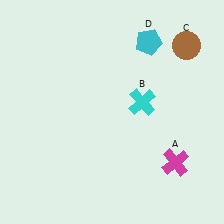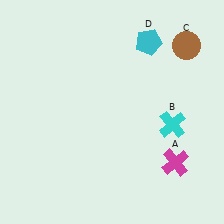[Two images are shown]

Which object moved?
The cyan cross (B) moved right.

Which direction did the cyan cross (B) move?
The cyan cross (B) moved right.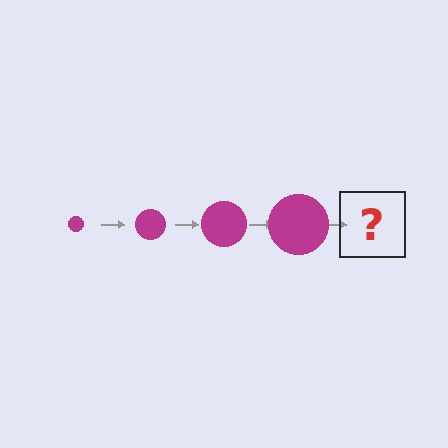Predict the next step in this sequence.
The next step is a magenta circle, larger than the previous one.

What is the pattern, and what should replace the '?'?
The pattern is that the circle gets progressively larger each step. The '?' should be a magenta circle, larger than the previous one.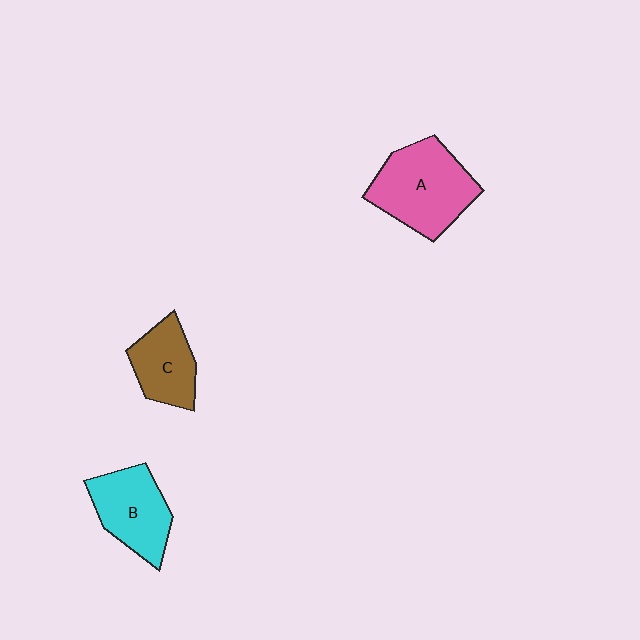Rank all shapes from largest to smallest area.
From largest to smallest: A (pink), B (cyan), C (brown).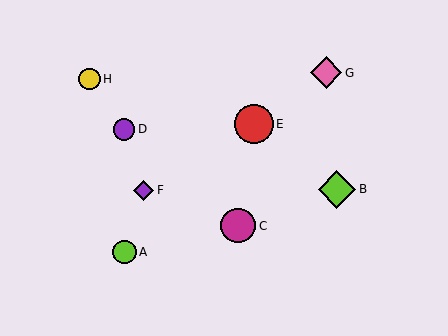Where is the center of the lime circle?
The center of the lime circle is at (124, 252).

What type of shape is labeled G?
Shape G is a pink diamond.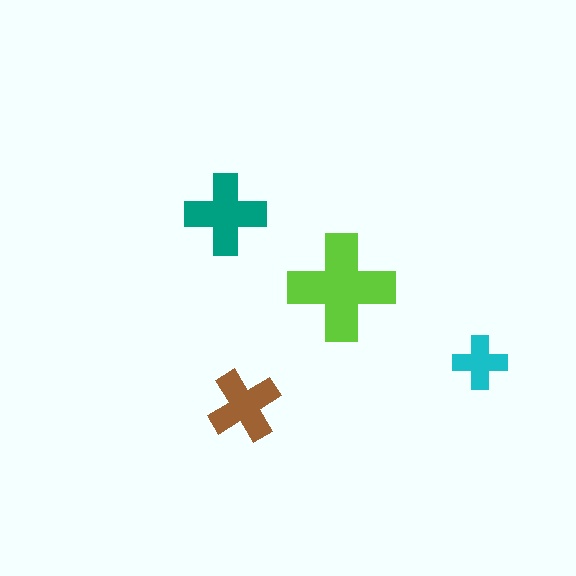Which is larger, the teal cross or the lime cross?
The lime one.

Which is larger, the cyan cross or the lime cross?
The lime one.